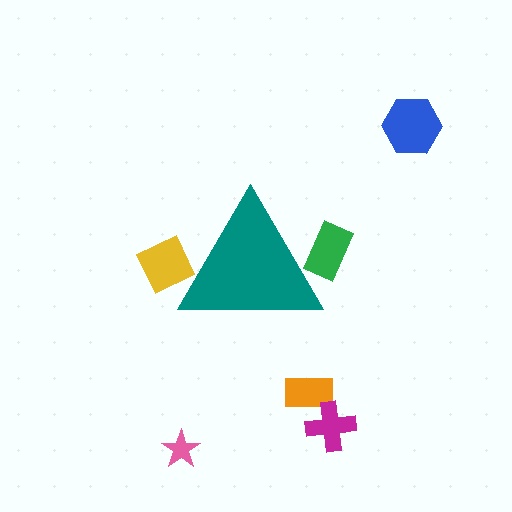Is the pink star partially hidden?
No, the pink star is fully visible.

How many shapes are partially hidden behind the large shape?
2 shapes are partially hidden.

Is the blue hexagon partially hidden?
No, the blue hexagon is fully visible.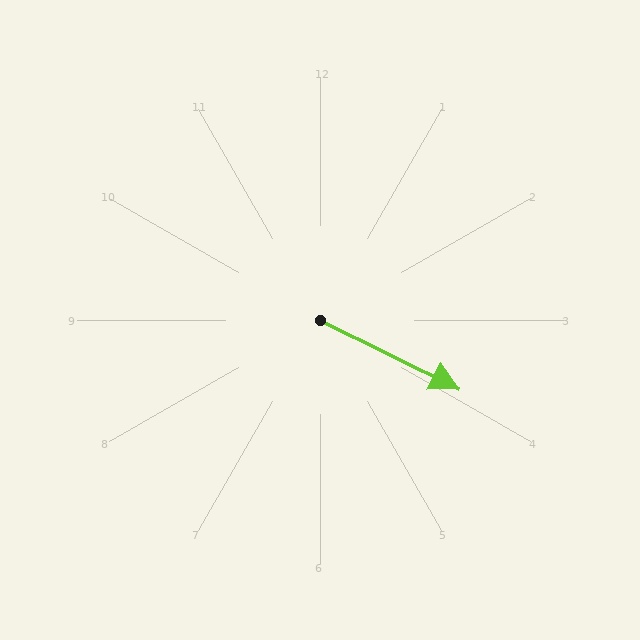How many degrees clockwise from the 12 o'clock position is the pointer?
Approximately 116 degrees.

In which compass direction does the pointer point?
Southeast.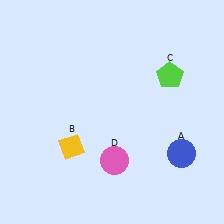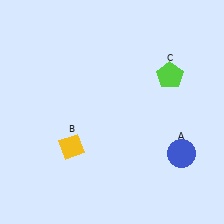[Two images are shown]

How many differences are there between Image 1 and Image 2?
There is 1 difference between the two images.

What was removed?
The pink circle (D) was removed in Image 2.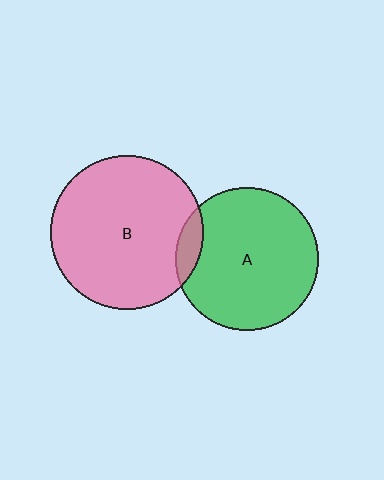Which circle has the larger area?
Circle B (pink).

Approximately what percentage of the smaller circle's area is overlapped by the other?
Approximately 10%.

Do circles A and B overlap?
Yes.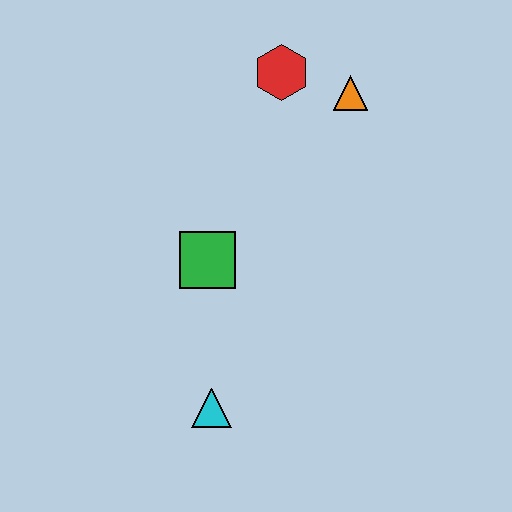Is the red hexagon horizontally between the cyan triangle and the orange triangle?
Yes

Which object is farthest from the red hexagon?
The cyan triangle is farthest from the red hexagon.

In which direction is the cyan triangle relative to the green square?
The cyan triangle is below the green square.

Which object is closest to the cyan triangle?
The green square is closest to the cyan triangle.